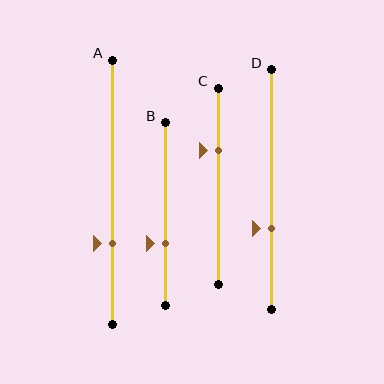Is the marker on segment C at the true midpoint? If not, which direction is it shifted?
No, the marker on segment C is shifted upward by about 18% of the segment length.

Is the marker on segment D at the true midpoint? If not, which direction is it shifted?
No, the marker on segment D is shifted downward by about 16% of the segment length.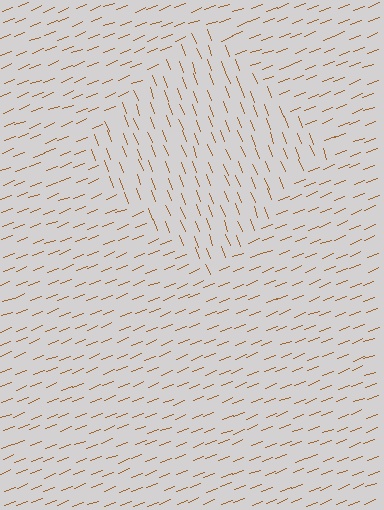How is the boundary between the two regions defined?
The boundary is defined purely by a change in line orientation (approximately 90 degrees difference). All lines are the same color and thickness.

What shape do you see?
I see a diamond.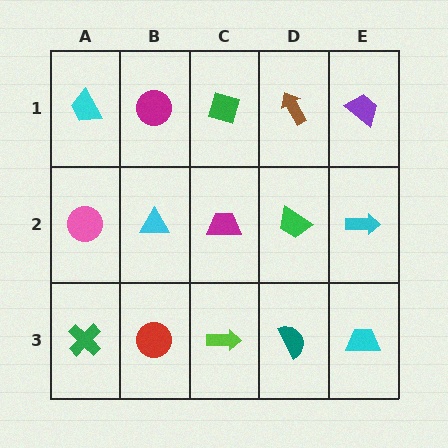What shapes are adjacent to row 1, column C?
A magenta trapezoid (row 2, column C), a magenta circle (row 1, column B), a brown arrow (row 1, column D).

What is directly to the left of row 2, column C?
A cyan triangle.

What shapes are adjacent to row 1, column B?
A cyan triangle (row 2, column B), a cyan trapezoid (row 1, column A), a green square (row 1, column C).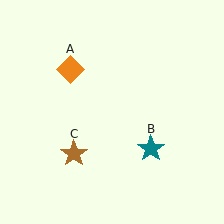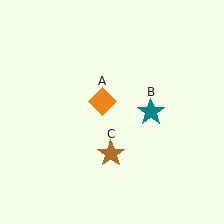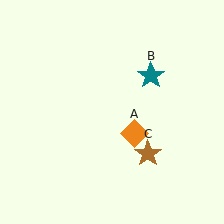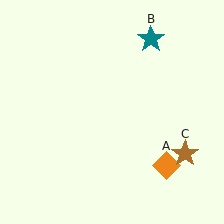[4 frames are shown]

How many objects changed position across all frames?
3 objects changed position: orange diamond (object A), teal star (object B), brown star (object C).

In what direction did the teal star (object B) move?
The teal star (object B) moved up.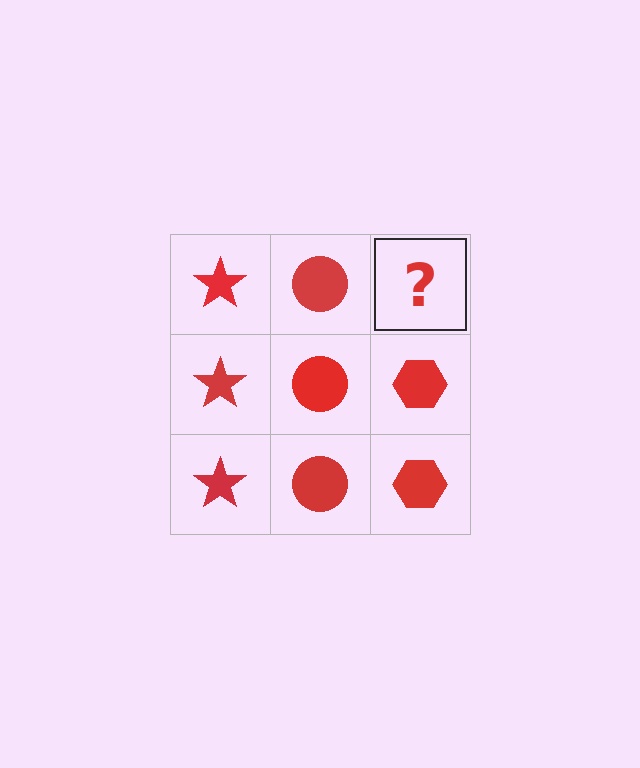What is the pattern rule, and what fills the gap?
The rule is that each column has a consistent shape. The gap should be filled with a red hexagon.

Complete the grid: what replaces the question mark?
The question mark should be replaced with a red hexagon.